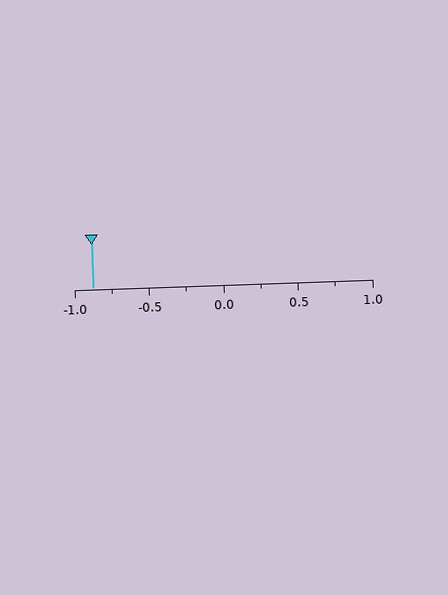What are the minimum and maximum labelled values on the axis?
The axis runs from -1.0 to 1.0.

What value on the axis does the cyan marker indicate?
The marker indicates approximately -0.88.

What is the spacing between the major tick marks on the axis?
The major ticks are spaced 0.5 apart.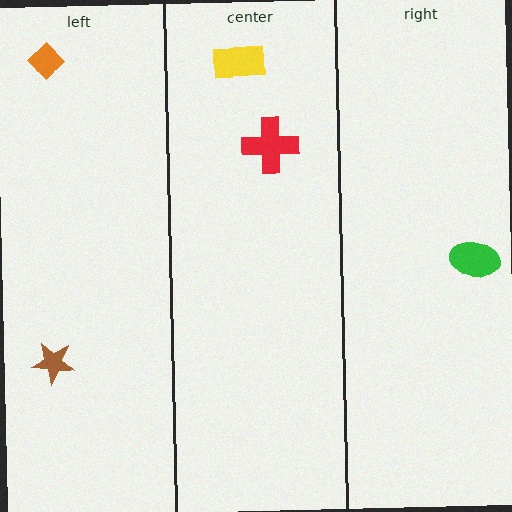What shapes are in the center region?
The red cross, the yellow rectangle.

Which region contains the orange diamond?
The left region.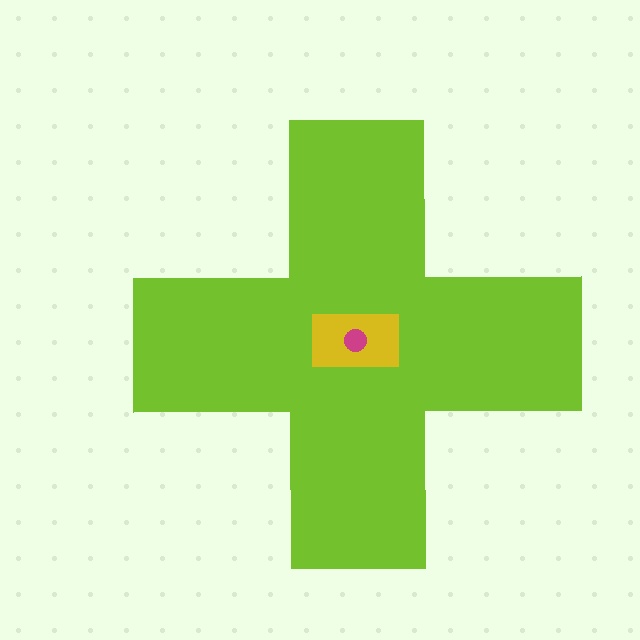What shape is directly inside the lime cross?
The yellow rectangle.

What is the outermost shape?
The lime cross.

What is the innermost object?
The magenta circle.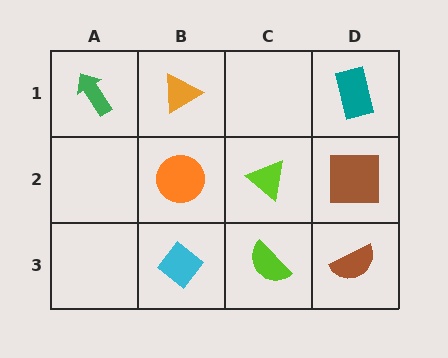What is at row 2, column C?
A lime triangle.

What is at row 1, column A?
A green arrow.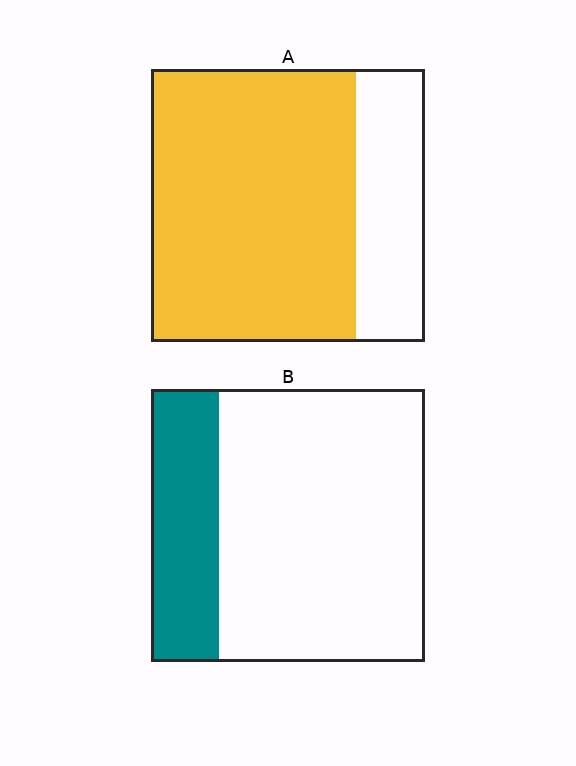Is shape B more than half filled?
No.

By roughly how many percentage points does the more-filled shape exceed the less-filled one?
By roughly 50 percentage points (A over B).